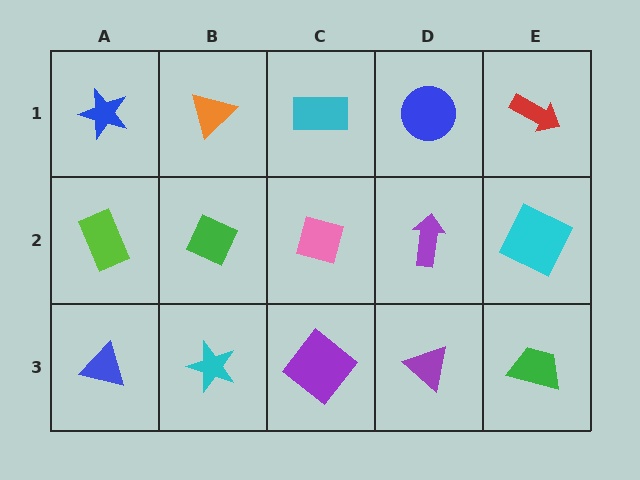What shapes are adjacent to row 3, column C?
A pink diamond (row 2, column C), a cyan star (row 3, column B), a purple triangle (row 3, column D).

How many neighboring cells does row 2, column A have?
3.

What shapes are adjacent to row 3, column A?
A lime rectangle (row 2, column A), a cyan star (row 3, column B).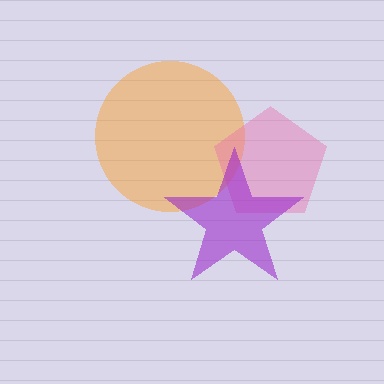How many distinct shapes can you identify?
There are 3 distinct shapes: an orange circle, a pink pentagon, a purple star.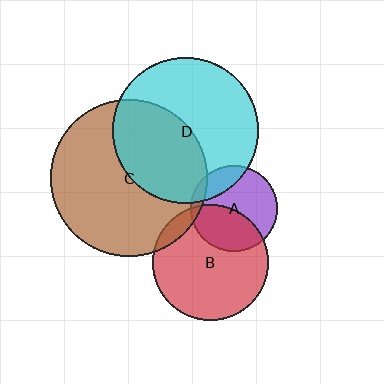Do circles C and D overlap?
Yes.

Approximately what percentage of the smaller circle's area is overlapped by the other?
Approximately 45%.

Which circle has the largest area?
Circle C (brown).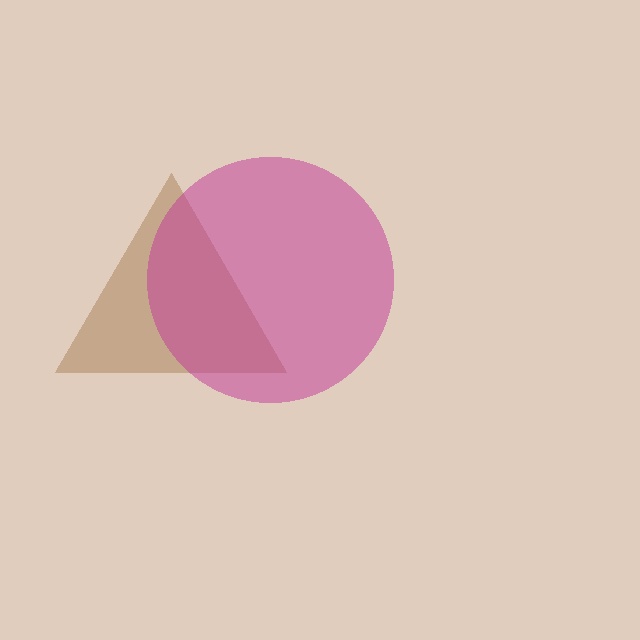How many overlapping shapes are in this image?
There are 2 overlapping shapes in the image.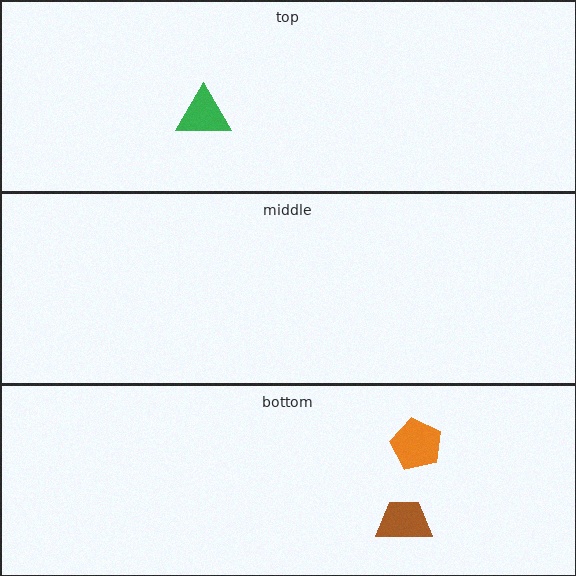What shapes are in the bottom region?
The orange pentagon, the brown trapezoid.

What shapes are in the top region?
The green triangle.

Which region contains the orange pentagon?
The bottom region.